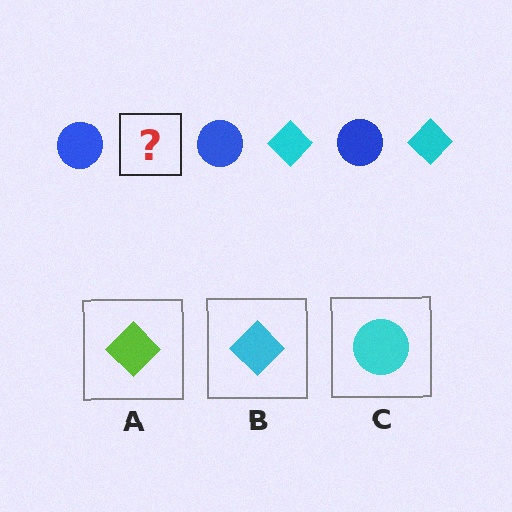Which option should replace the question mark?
Option B.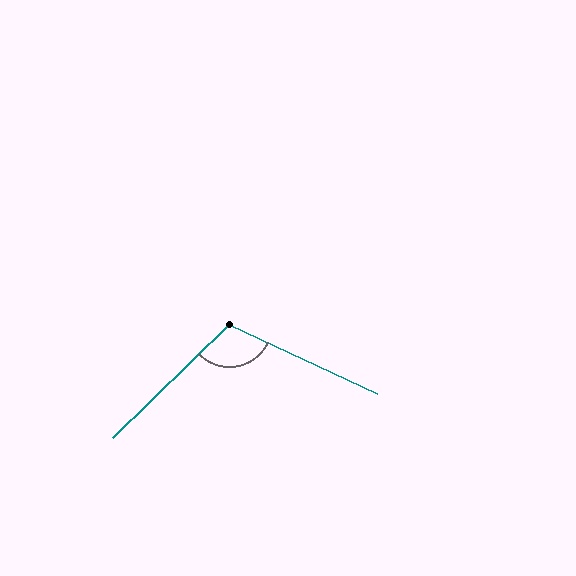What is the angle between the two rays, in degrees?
Approximately 111 degrees.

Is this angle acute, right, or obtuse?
It is obtuse.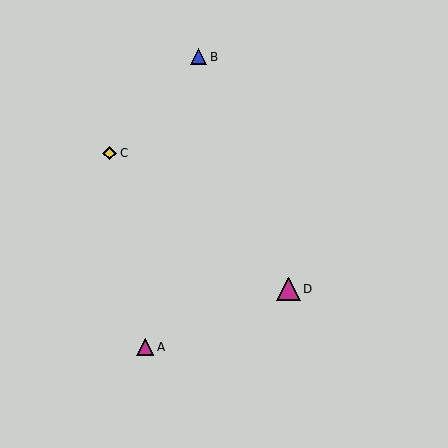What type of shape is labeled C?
Shape C is a yellow diamond.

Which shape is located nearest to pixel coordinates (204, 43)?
The blue triangle (labeled B) at (198, 57) is nearest to that location.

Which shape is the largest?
The magenta triangle (labeled D) is the largest.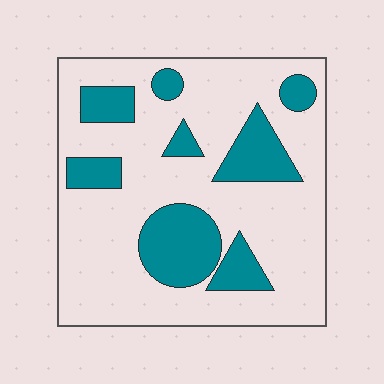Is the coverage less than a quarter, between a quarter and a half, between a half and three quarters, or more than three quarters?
Less than a quarter.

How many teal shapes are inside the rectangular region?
8.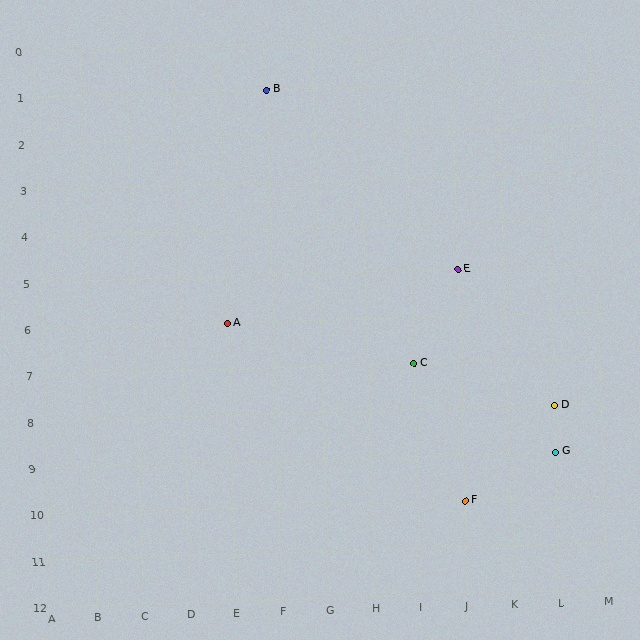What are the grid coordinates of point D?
Point D is at grid coordinates (L, 8).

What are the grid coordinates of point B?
Point B is at grid coordinates (F, 1).